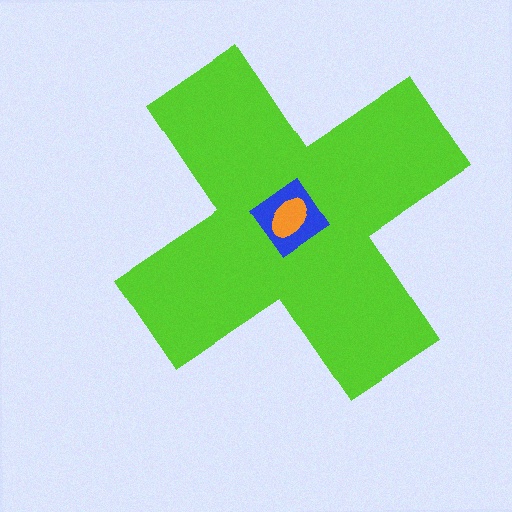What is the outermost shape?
The lime cross.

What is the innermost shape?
The orange ellipse.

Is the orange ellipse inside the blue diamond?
Yes.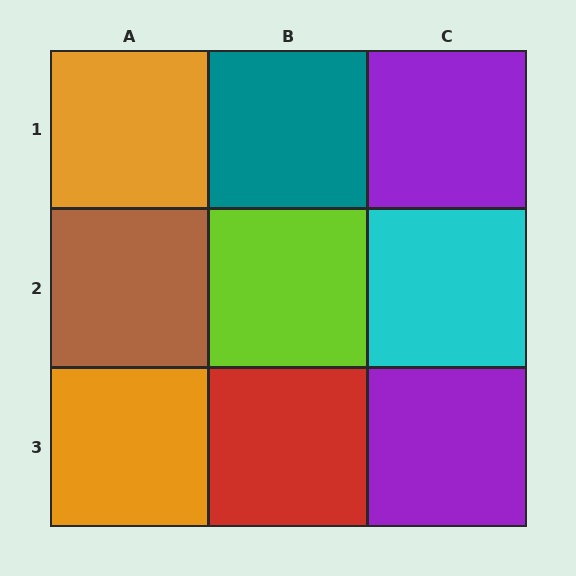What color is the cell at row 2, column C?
Cyan.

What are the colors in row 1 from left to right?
Orange, teal, purple.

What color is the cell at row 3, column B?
Red.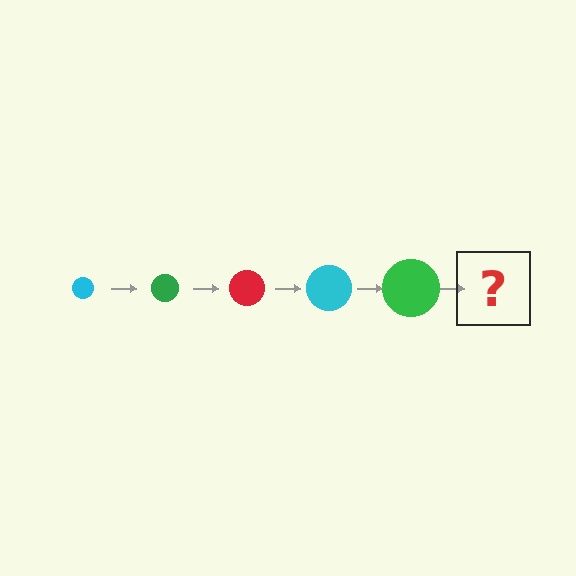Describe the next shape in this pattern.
It should be a red circle, larger than the previous one.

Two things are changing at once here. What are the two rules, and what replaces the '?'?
The two rules are that the circle grows larger each step and the color cycles through cyan, green, and red. The '?' should be a red circle, larger than the previous one.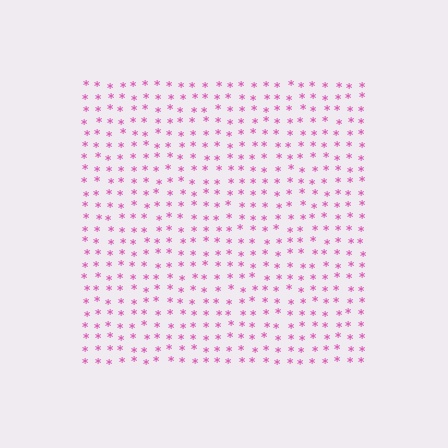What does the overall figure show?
The overall figure shows a square.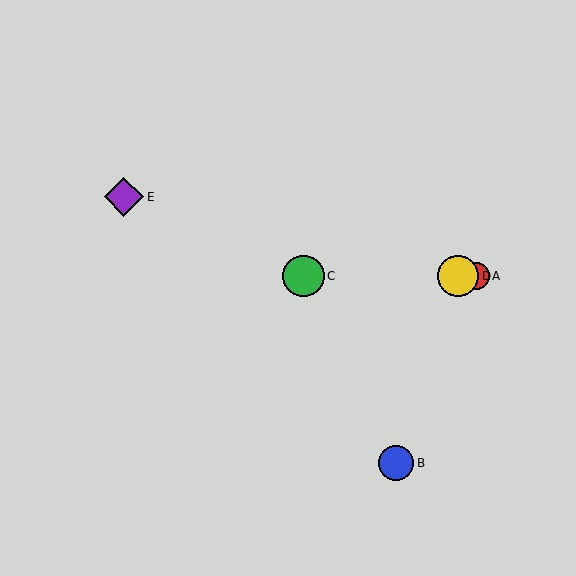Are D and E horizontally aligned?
No, D is at y≈276 and E is at y≈197.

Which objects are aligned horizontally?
Objects A, C, D are aligned horizontally.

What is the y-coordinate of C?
Object C is at y≈276.